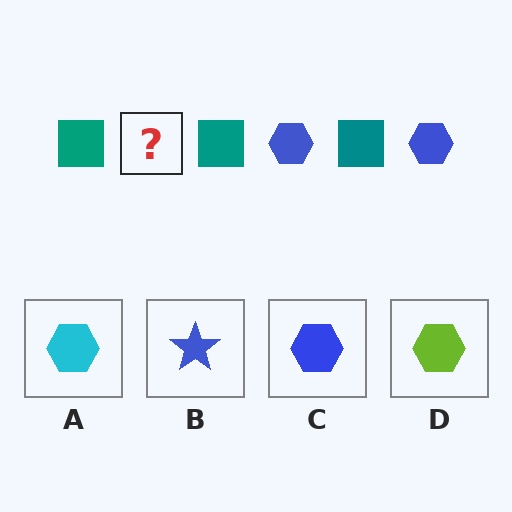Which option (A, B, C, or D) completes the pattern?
C.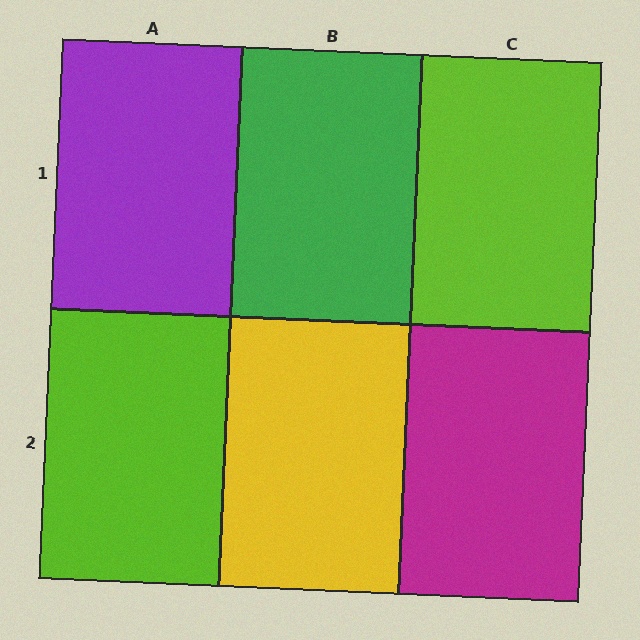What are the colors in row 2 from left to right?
Lime, yellow, magenta.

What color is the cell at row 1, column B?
Green.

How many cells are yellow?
1 cell is yellow.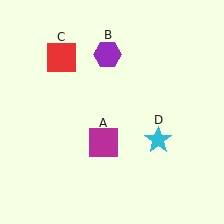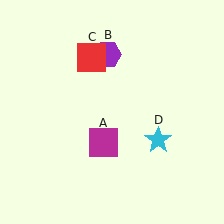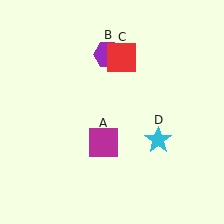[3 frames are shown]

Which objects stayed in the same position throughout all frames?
Magenta square (object A) and purple hexagon (object B) and cyan star (object D) remained stationary.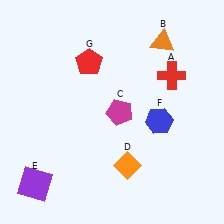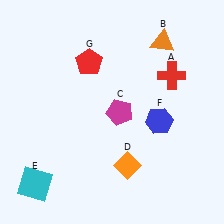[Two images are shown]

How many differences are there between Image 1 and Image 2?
There is 1 difference between the two images.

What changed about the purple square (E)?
In Image 1, E is purple. In Image 2, it changed to cyan.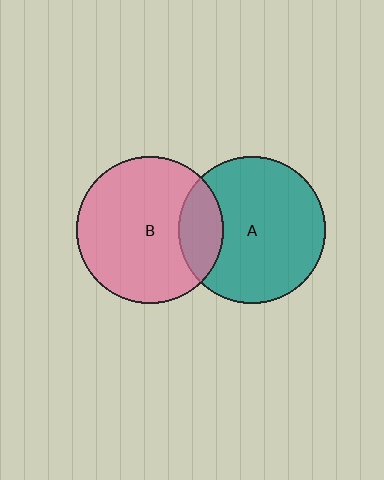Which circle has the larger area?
Circle A (teal).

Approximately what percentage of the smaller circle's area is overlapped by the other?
Approximately 20%.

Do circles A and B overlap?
Yes.